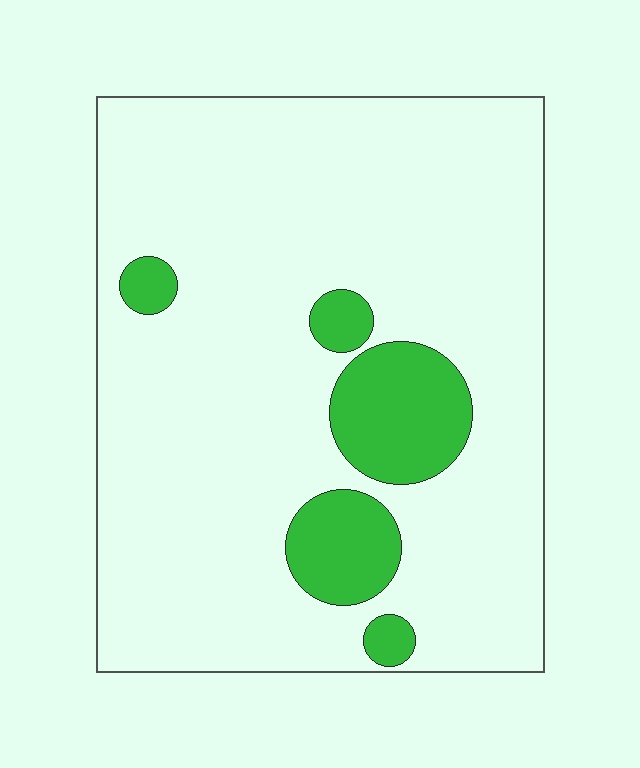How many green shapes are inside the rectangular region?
5.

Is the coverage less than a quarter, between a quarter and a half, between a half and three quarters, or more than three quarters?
Less than a quarter.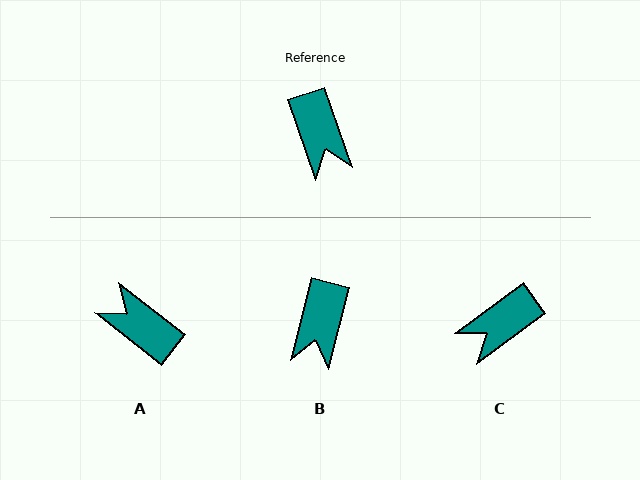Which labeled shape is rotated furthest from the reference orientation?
A, about 147 degrees away.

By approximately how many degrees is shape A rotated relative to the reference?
Approximately 147 degrees clockwise.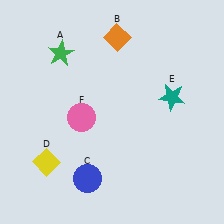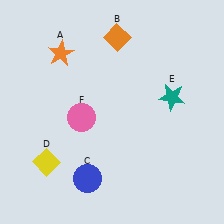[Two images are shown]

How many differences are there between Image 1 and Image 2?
There is 1 difference between the two images.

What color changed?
The star (A) changed from green in Image 1 to orange in Image 2.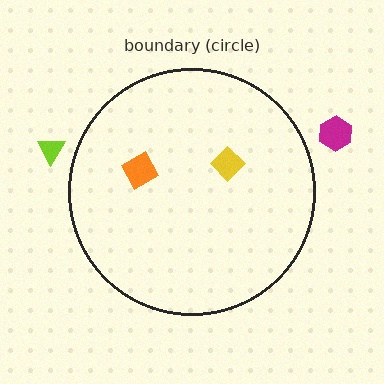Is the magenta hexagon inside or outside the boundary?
Outside.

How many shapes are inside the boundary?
2 inside, 2 outside.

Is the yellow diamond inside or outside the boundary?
Inside.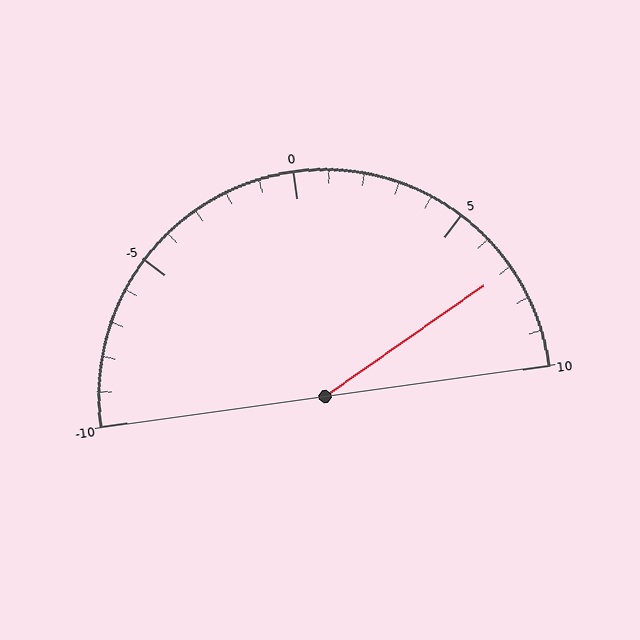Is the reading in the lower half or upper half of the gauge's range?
The reading is in the upper half of the range (-10 to 10).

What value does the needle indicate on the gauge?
The needle indicates approximately 7.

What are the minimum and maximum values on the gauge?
The gauge ranges from -10 to 10.